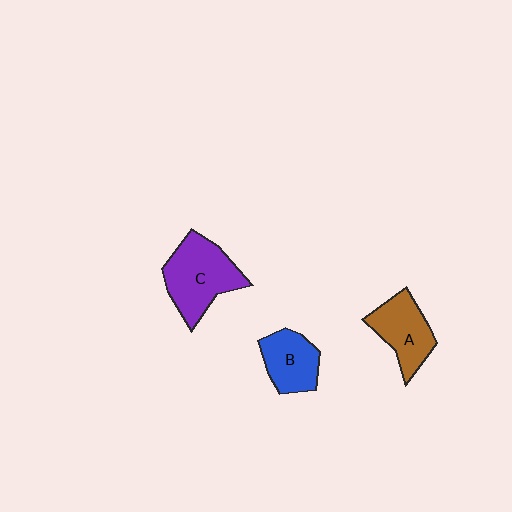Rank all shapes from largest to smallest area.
From largest to smallest: C (purple), A (brown), B (blue).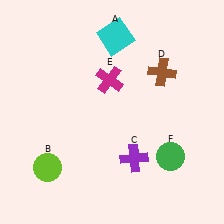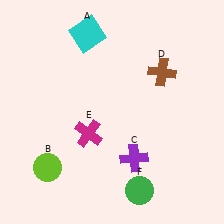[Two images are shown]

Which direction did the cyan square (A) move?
The cyan square (A) moved left.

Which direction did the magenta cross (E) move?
The magenta cross (E) moved down.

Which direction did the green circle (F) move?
The green circle (F) moved down.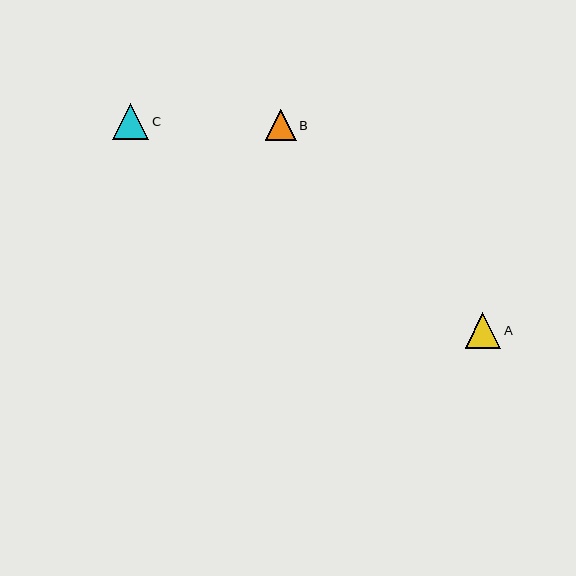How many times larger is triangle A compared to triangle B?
Triangle A is approximately 1.2 times the size of triangle B.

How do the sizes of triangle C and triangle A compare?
Triangle C and triangle A are approximately the same size.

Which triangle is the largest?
Triangle C is the largest with a size of approximately 36 pixels.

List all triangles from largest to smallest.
From largest to smallest: C, A, B.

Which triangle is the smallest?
Triangle B is the smallest with a size of approximately 31 pixels.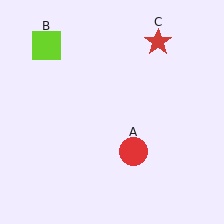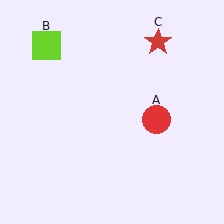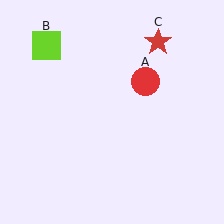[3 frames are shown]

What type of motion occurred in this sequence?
The red circle (object A) rotated counterclockwise around the center of the scene.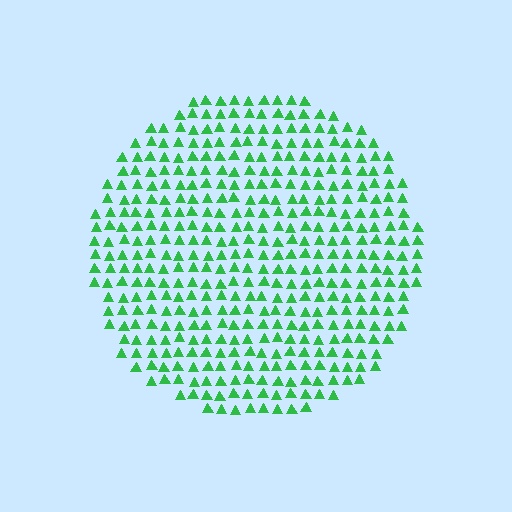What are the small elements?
The small elements are triangles.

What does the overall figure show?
The overall figure shows a circle.